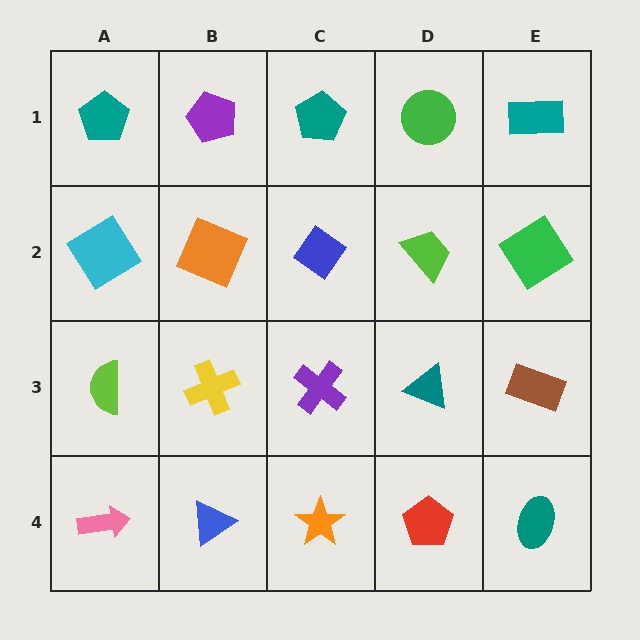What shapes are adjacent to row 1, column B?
An orange square (row 2, column B), a teal pentagon (row 1, column A), a teal pentagon (row 1, column C).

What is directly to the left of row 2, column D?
A blue diamond.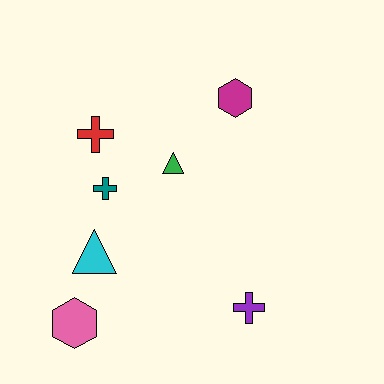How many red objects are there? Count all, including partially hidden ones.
There is 1 red object.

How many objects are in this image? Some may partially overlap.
There are 7 objects.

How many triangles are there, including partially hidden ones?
There are 2 triangles.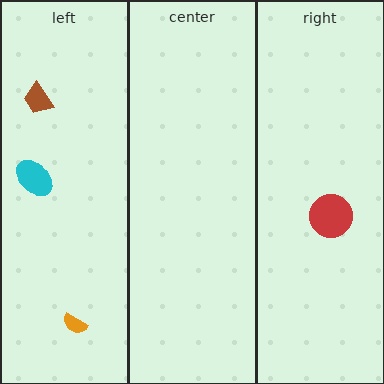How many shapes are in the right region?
1.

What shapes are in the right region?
The red circle.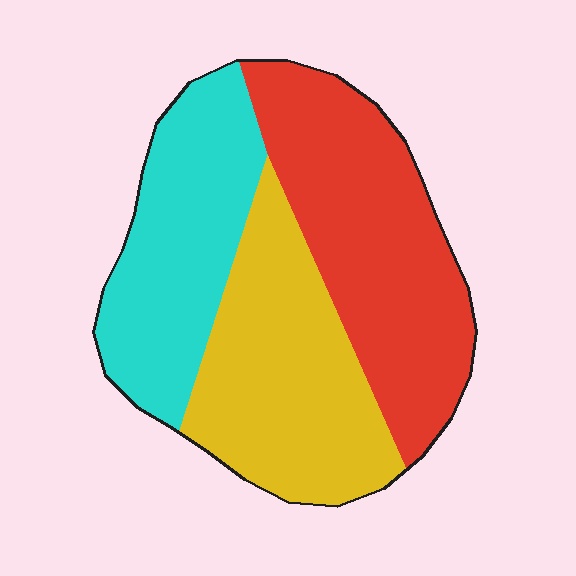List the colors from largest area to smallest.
From largest to smallest: red, yellow, cyan.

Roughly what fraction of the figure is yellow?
Yellow takes up about one third (1/3) of the figure.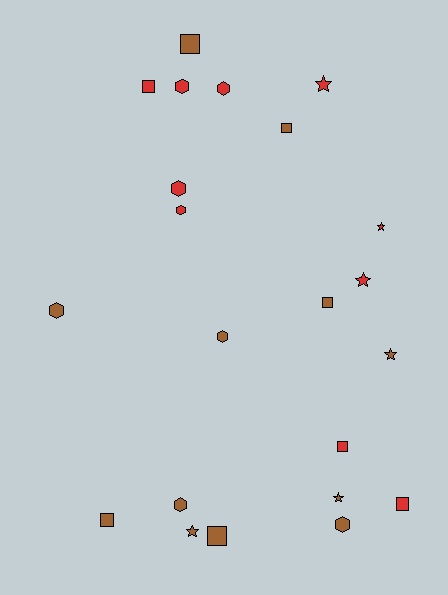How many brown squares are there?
There are 5 brown squares.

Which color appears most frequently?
Brown, with 12 objects.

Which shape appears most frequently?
Hexagon, with 8 objects.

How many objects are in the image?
There are 22 objects.